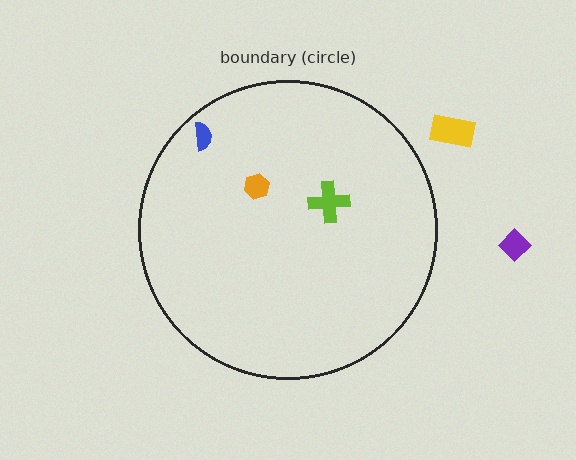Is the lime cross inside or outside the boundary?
Inside.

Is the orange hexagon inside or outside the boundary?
Inside.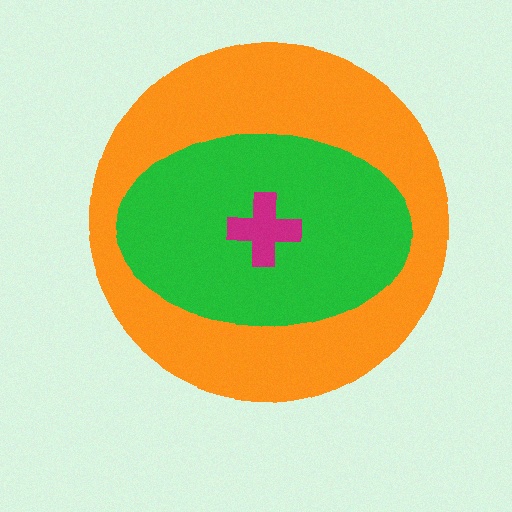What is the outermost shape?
The orange circle.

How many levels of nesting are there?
3.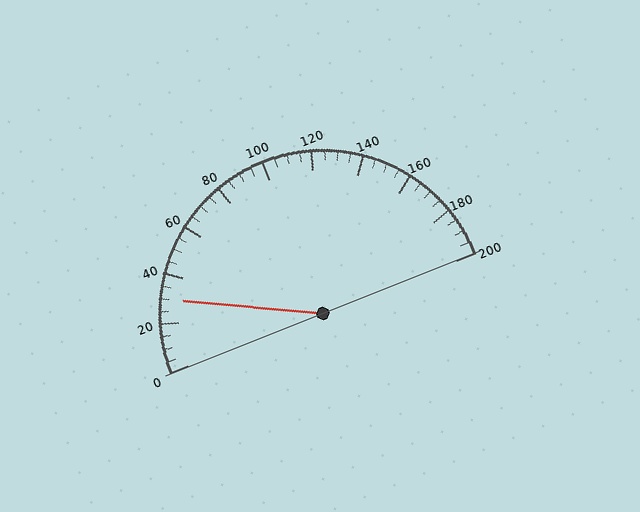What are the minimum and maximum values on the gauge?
The gauge ranges from 0 to 200.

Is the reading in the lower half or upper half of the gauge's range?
The reading is in the lower half of the range (0 to 200).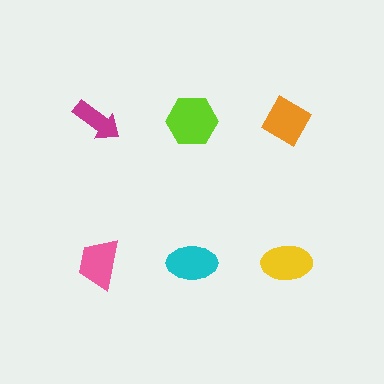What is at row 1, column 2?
A lime hexagon.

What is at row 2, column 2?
A cyan ellipse.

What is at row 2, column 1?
A pink trapezoid.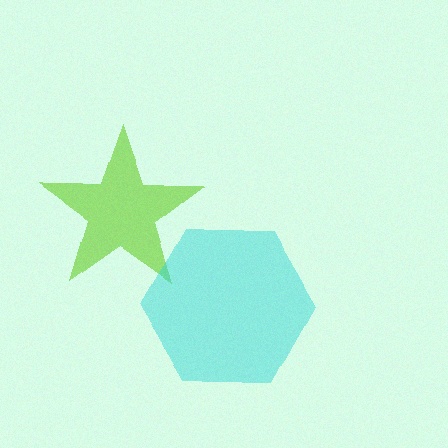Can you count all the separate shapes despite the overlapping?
Yes, there are 2 separate shapes.